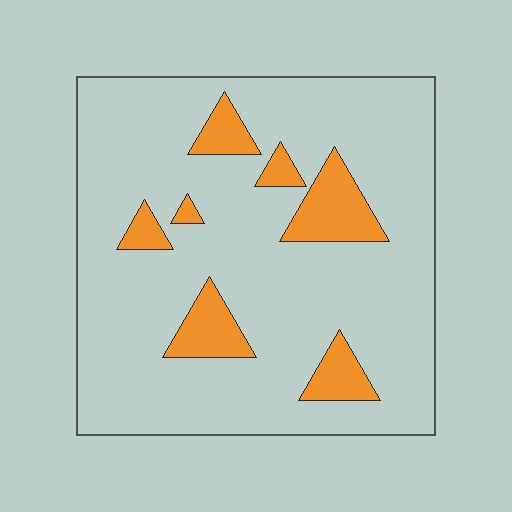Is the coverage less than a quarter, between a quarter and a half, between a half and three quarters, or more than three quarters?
Less than a quarter.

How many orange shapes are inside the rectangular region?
7.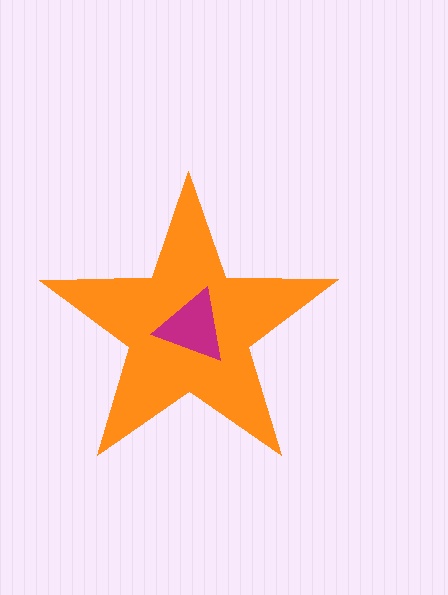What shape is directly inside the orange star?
The magenta triangle.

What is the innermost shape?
The magenta triangle.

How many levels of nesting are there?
2.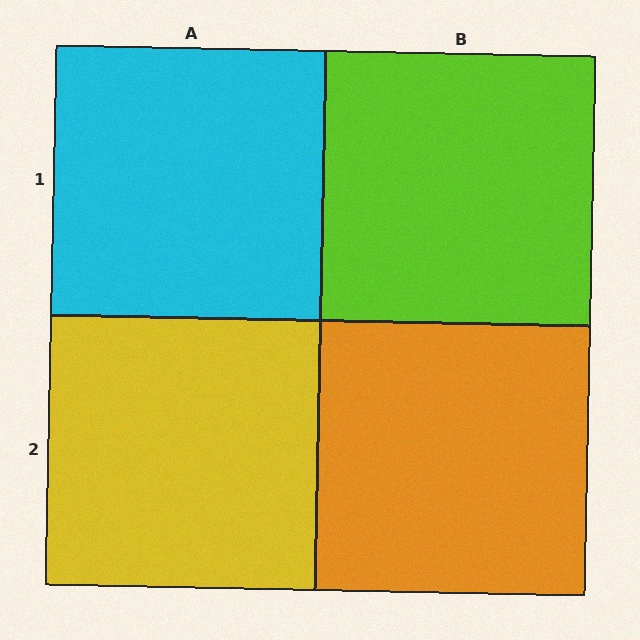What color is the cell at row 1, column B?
Lime.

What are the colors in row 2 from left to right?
Yellow, orange.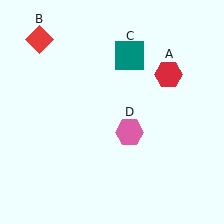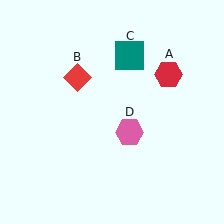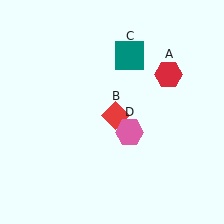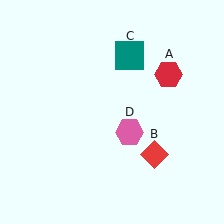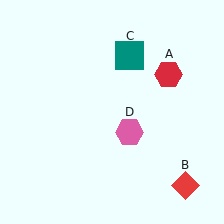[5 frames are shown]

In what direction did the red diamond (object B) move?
The red diamond (object B) moved down and to the right.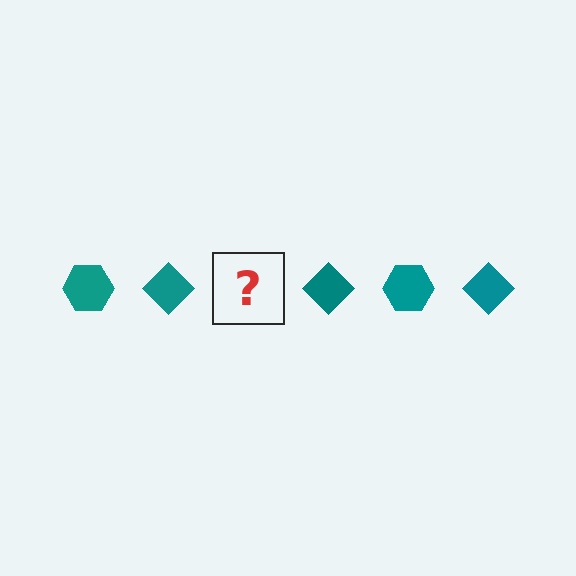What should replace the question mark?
The question mark should be replaced with a teal hexagon.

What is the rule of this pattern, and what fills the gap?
The rule is that the pattern cycles through hexagon, diamond shapes in teal. The gap should be filled with a teal hexagon.